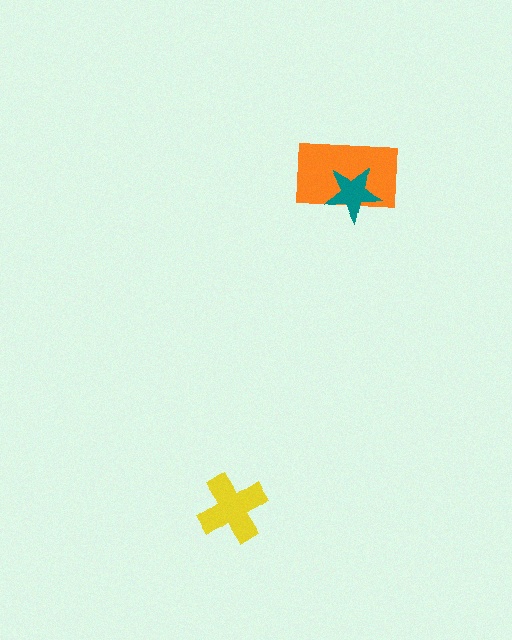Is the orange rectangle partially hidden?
Yes, it is partially covered by another shape.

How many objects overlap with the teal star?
1 object overlaps with the teal star.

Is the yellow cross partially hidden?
No, no other shape covers it.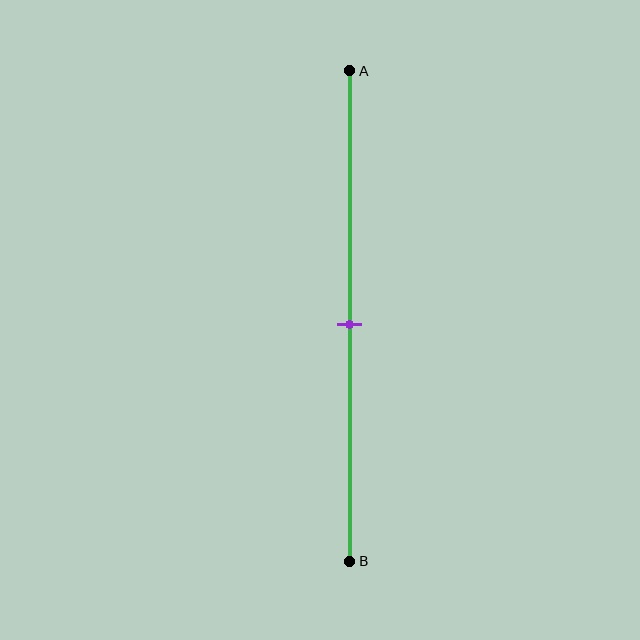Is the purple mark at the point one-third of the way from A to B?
No, the mark is at about 50% from A, not at the 33% one-third point.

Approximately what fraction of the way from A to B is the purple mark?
The purple mark is approximately 50% of the way from A to B.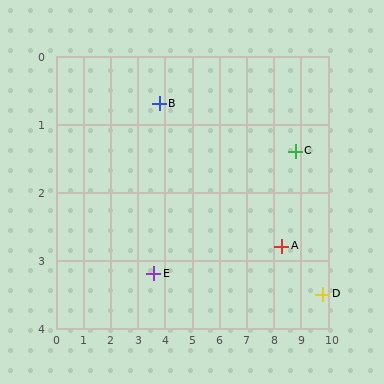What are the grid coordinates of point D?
Point D is at approximately (9.8, 3.5).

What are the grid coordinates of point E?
Point E is at approximately (3.6, 3.2).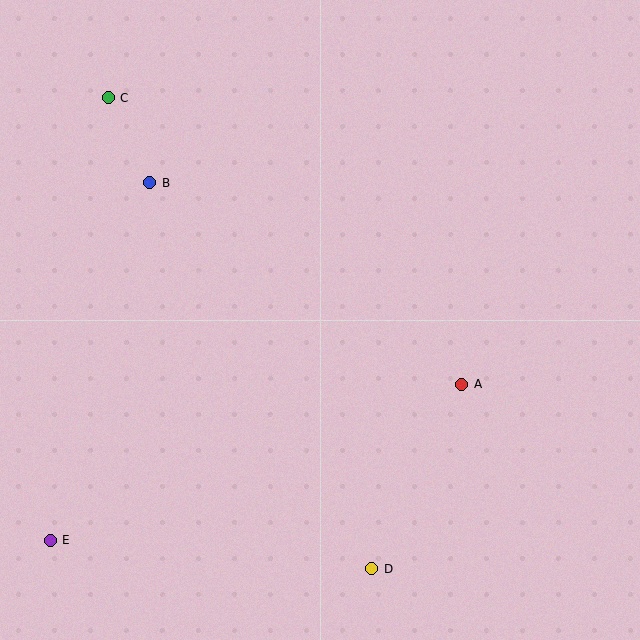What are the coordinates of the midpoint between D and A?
The midpoint between D and A is at (417, 476).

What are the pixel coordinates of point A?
Point A is at (462, 384).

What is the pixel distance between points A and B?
The distance between A and B is 371 pixels.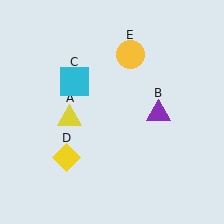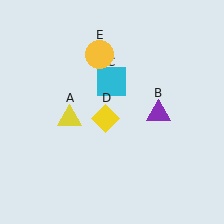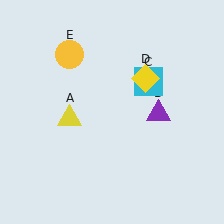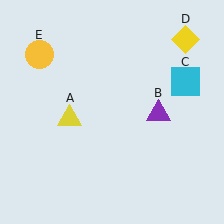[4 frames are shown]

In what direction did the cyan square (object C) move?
The cyan square (object C) moved right.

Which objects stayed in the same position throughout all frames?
Yellow triangle (object A) and purple triangle (object B) remained stationary.